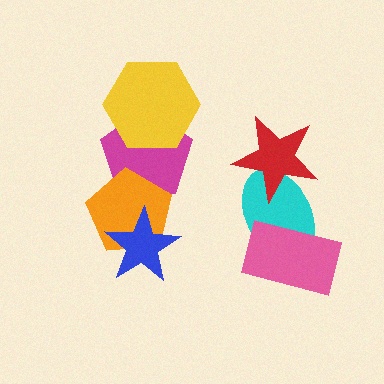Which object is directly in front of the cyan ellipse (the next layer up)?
The pink rectangle is directly in front of the cyan ellipse.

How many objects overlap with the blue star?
1 object overlaps with the blue star.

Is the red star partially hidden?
No, no other shape covers it.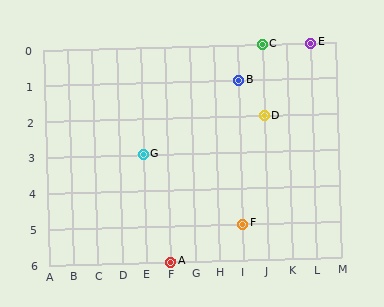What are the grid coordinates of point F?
Point F is at grid coordinates (I, 5).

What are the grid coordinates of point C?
Point C is at grid coordinates (J, 0).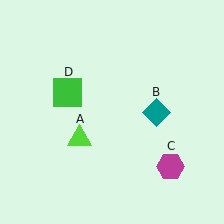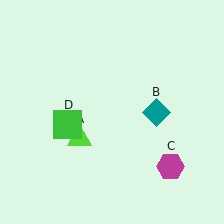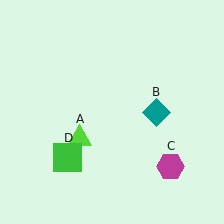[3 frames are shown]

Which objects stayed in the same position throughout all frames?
Lime triangle (object A) and teal diamond (object B) and magenta hexagon (object C) remained stationary.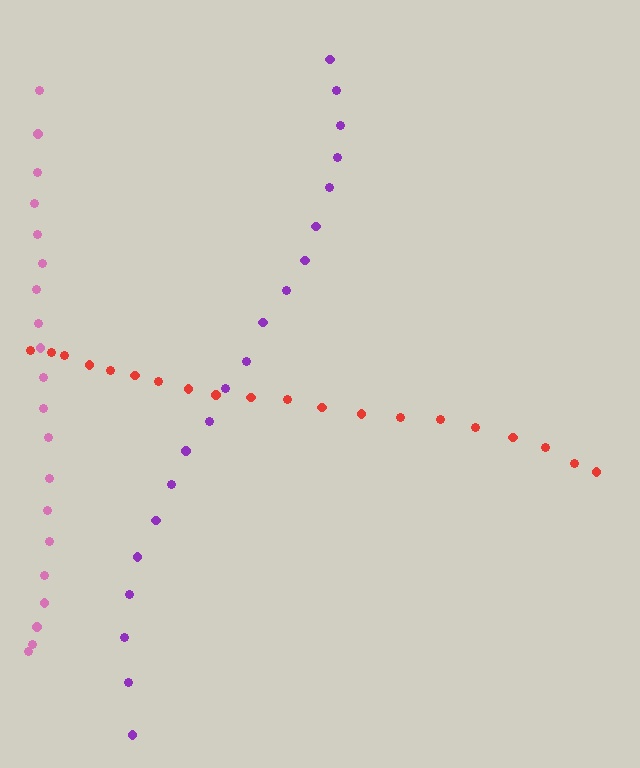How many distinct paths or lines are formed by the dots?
There are 3 distinct paths.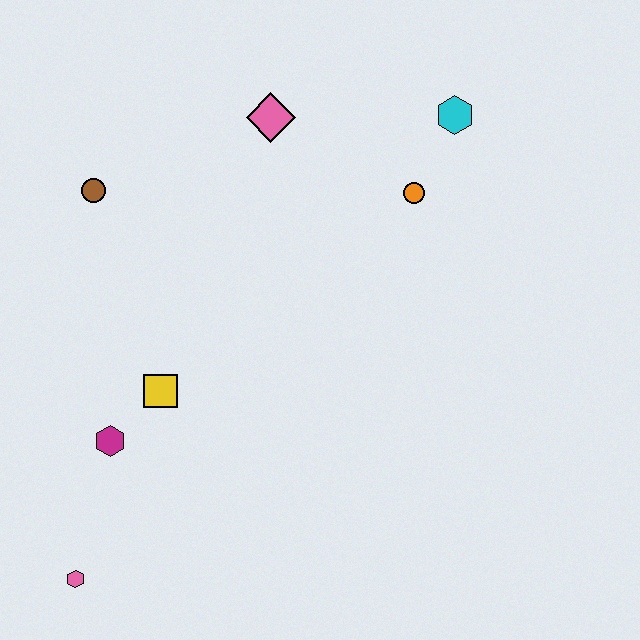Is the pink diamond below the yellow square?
No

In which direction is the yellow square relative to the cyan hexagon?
The yellow square is to the left of the cyan hexagon.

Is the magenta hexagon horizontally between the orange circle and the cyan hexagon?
No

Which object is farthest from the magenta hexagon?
The cyan hexagon is farthest from the magenta hexagon.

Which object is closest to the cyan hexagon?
The orange circle is closest to the cyan hexagon.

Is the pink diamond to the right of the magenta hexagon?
Yes